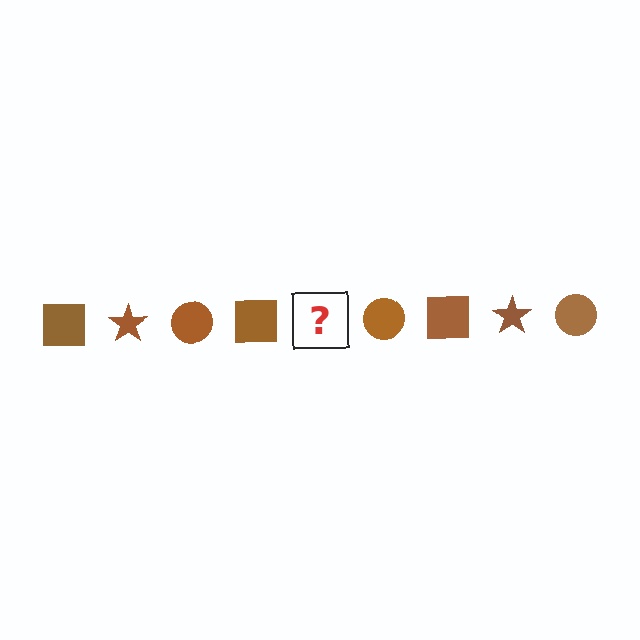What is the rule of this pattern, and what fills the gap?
The rule is that the pattern cycles through square, star, circle shapes in brown. The gap should be filled with a brown star.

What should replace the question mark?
The question mark should be replaced with a brown star.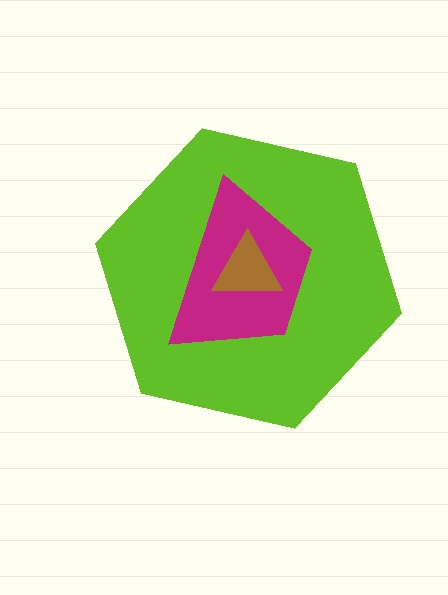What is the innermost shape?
The brown triangle.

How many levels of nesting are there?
3.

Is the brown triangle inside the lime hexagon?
Yes.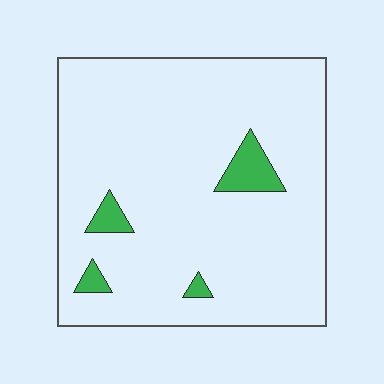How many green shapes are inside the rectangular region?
4.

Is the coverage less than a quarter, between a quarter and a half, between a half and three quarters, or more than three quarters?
Less than a quarter.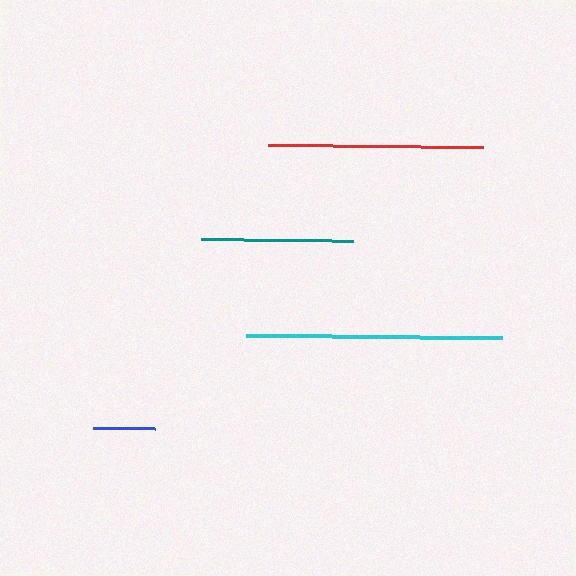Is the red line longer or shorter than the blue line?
The red line is longer than the blue line.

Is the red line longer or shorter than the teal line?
The red line is longer than the teal line.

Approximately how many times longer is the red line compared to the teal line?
The red line is approximately 1.4 times the length of the teal line.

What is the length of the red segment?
The red segment is approximately 216 pixels long.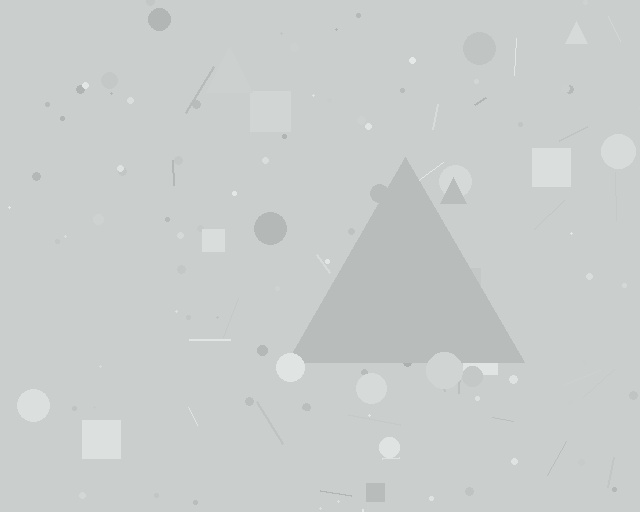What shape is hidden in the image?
A triangle is hidden in the image.